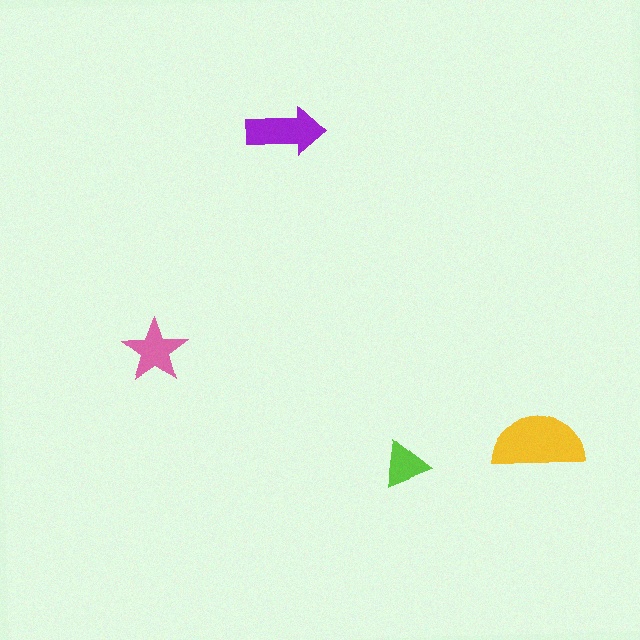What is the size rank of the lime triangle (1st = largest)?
4th.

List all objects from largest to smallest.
The yellow semicircle, the purple arrow, the pink star, the lime triangle.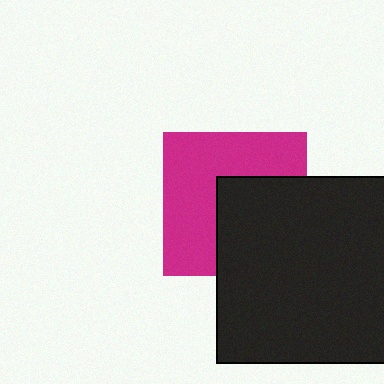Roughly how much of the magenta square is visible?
About half of it is visible (roughly 56%).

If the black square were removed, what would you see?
You would see the complete magenta square.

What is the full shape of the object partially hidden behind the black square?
The partially hidden object is a magenta square.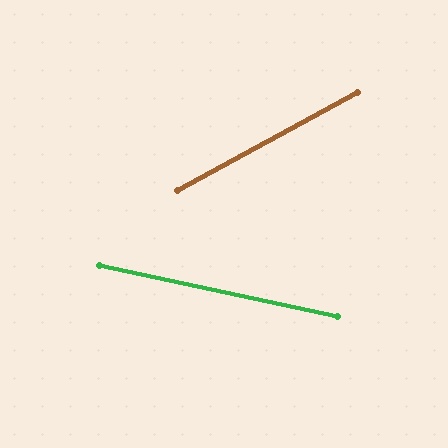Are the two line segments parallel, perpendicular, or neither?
Neither parallel nor perpendicular — they differ by about 41°.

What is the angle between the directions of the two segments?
Approximately 41 degrees.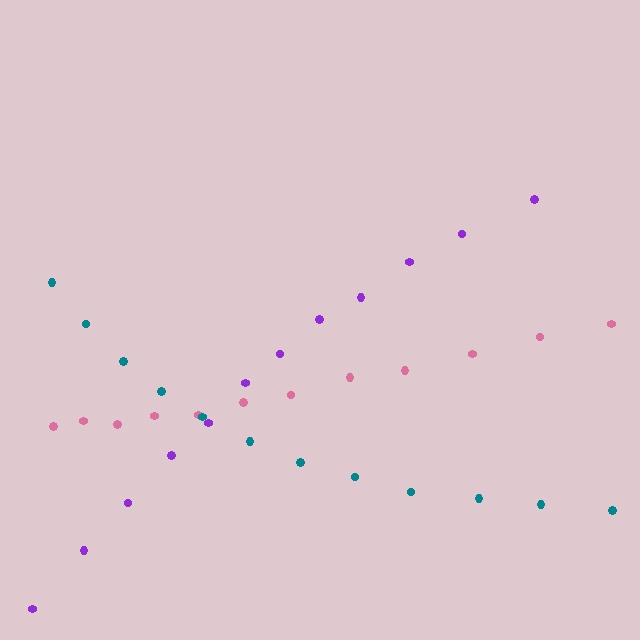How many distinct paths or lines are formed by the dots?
There are 3 distinct paths.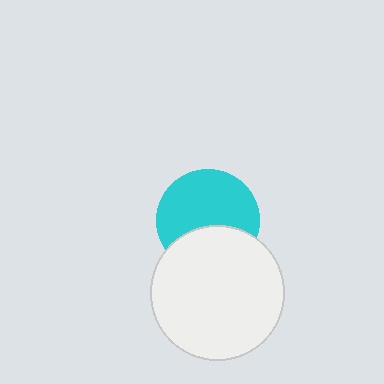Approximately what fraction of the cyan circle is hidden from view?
Roughly 36% of the cyan circle is hidden behind the white circle.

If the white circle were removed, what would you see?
You would see the complete cyan circle.